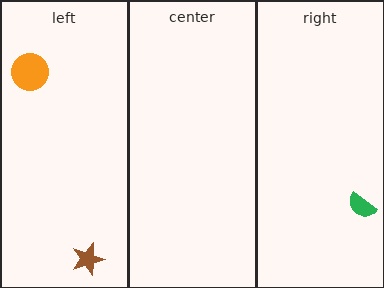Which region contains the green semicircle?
The right region.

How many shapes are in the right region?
1.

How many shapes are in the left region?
2.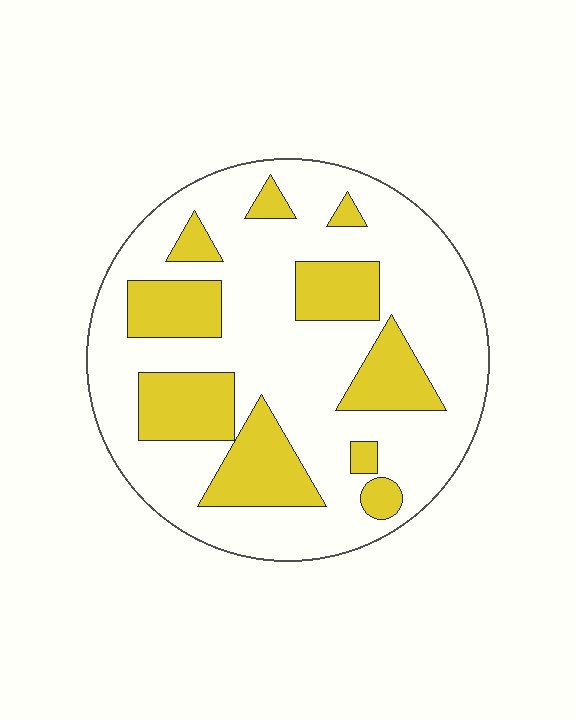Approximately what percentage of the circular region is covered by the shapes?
Approximately 30%.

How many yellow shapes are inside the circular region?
10.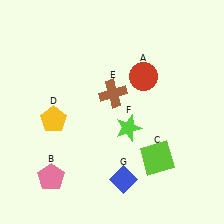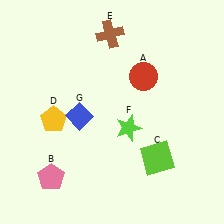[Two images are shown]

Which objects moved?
The objects that moved are: the brown cross (E), the blue diamond (G).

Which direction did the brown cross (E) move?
The brown cross (E) moved up.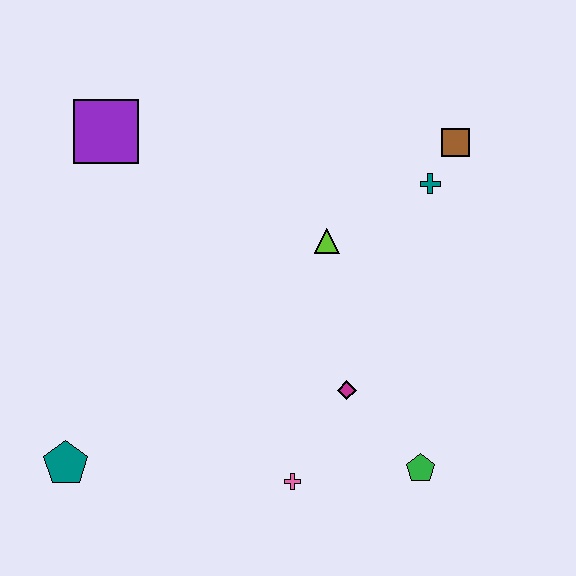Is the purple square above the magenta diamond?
Yes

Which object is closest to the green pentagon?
The magenta diamond is closest to the green pentagon.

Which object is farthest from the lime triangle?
The teal pentagon is farthest from the lime triangle.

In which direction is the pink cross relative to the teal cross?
The pink cross is below the teal cross.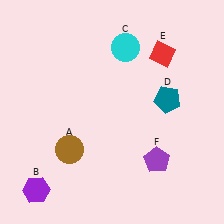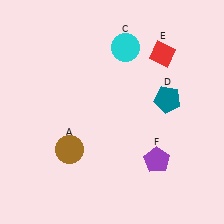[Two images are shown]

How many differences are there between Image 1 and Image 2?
There is 1 difference between the two images.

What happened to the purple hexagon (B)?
The purple hexagon (B) was removed in Image 2. It was in the bottom-left area of Image 1.